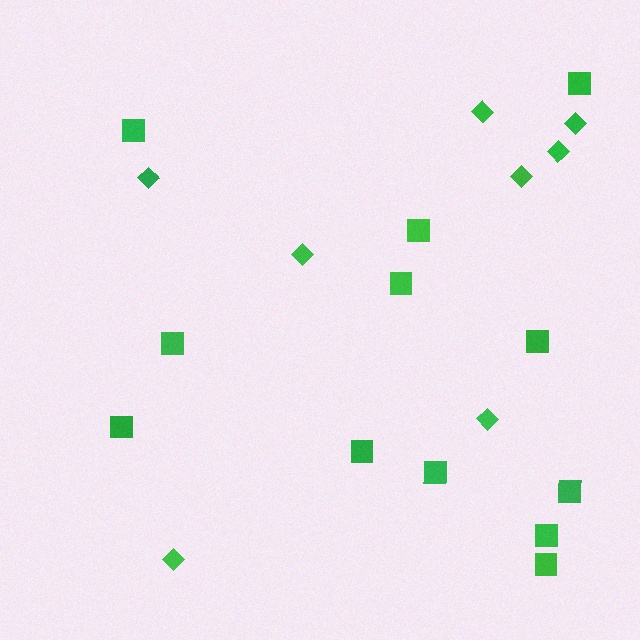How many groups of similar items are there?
There are 2 groups: one group of squares (12) and one group of diamonds (8).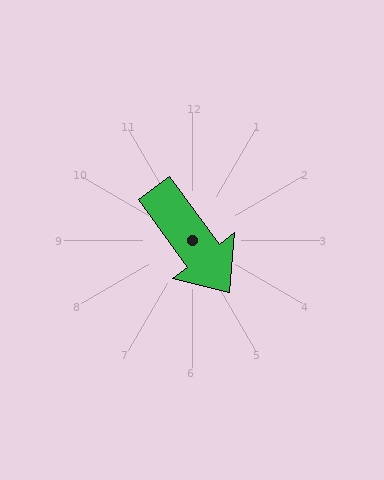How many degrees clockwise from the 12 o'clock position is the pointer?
Approximately 144 degrees.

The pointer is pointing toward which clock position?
Roughly 5 o'clock.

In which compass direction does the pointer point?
Southeast.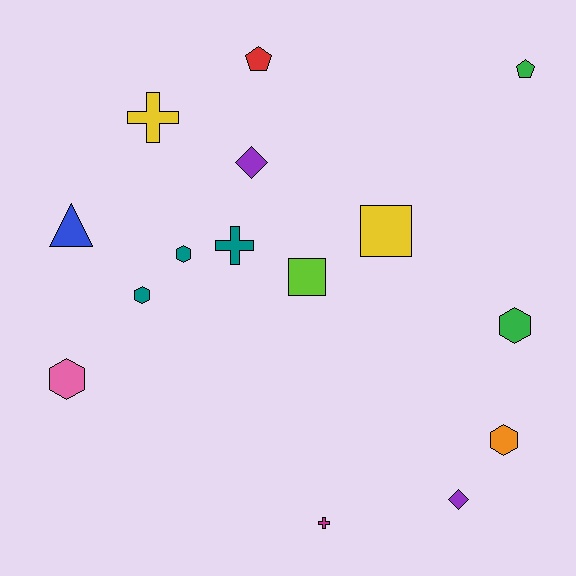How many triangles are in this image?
There is 1 triangle.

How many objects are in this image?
There are 15 objects.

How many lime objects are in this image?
There is 1 lime object.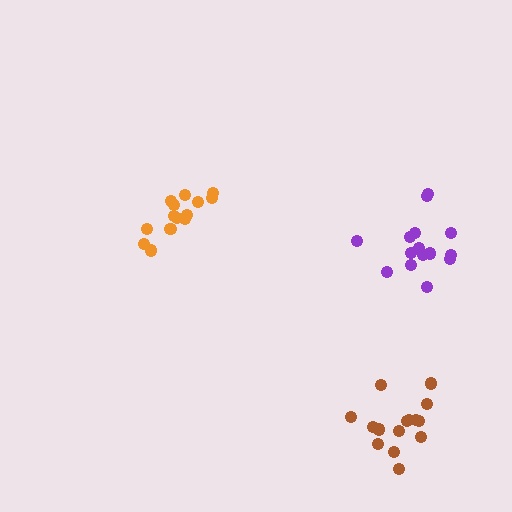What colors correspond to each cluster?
The clusters are colored: orange, purple, brown.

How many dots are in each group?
Group 1: 14 dots, Group 2: 15 dots, Group 3: 15 dots (44 total).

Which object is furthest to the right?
The purple cluster is rightmost.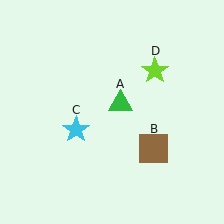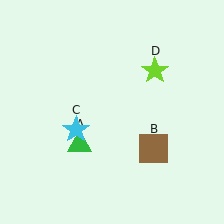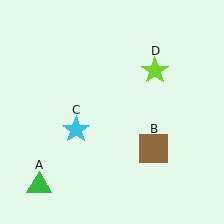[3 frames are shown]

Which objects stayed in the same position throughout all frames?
Brown square (object B) and cyan star (object C) and lime star (object D) remained stationary.